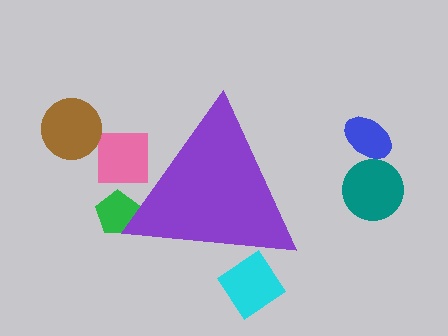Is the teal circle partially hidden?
No, the teal circle is fully visible.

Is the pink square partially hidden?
Yes, the pink square is partially hidden behind the purple triangle.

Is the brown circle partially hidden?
No, the brown circle is fully visible.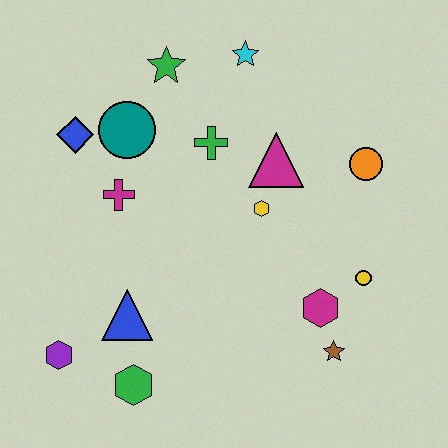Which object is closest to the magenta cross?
The teal circle is closest to the magenta cross.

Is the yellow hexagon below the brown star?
No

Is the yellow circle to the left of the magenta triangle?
No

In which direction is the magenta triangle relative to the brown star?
The magenta triangle is above the brown star.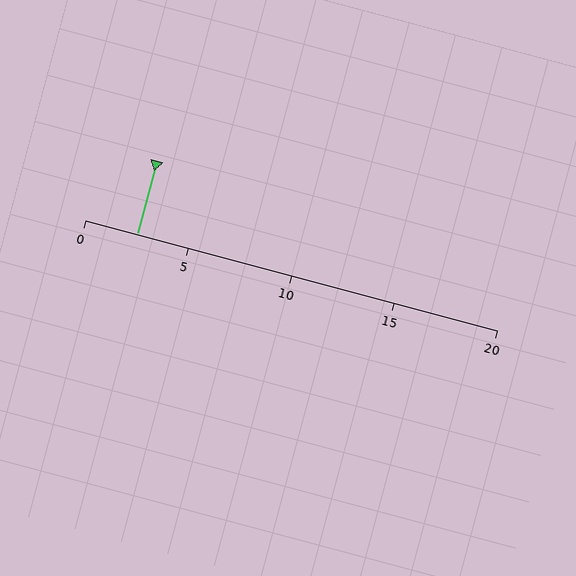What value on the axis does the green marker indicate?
The marker indicates approximately 2.5.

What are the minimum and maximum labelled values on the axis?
The axis runs from 0 to 20.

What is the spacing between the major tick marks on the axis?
The major ticks are spaced 5 apart.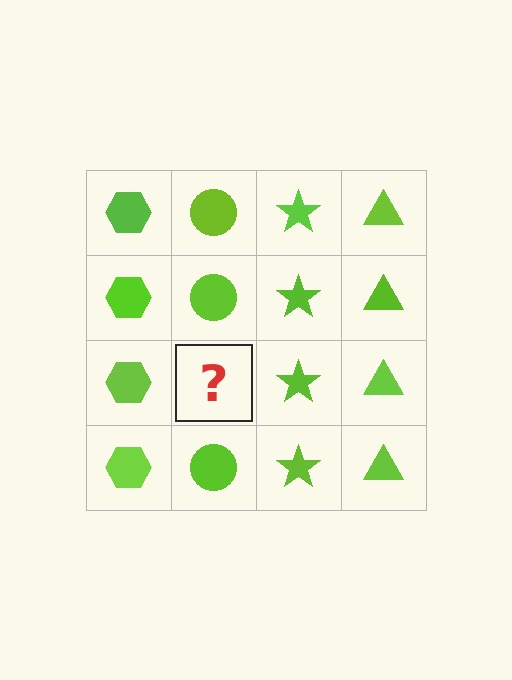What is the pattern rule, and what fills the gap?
The rule is that each column has a consistent shape. The gap should be filled with a lime circle.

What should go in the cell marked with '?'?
The missing cell should contain a lime circle.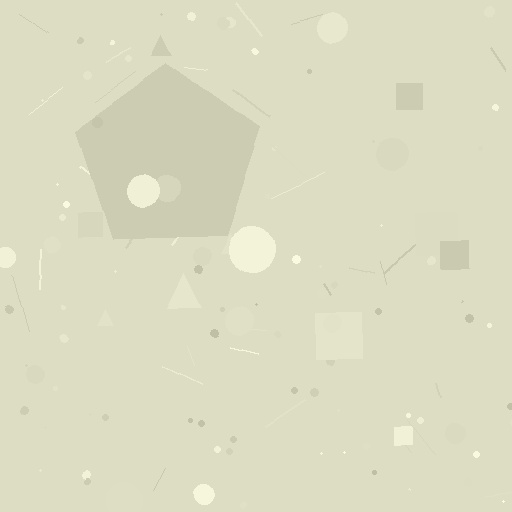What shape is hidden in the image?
A pentagon is hidden in the image.